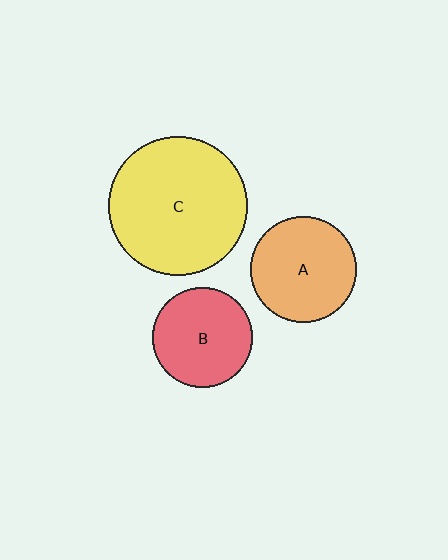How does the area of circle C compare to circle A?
Approximately 1.7 times.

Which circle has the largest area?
Circle C (yellow).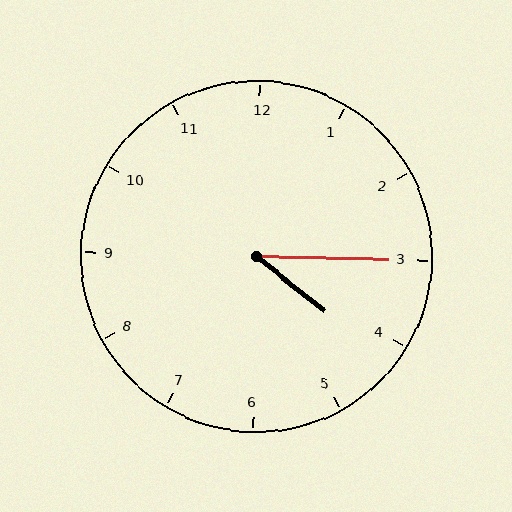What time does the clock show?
4:15.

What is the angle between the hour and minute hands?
Approximately 38 degrees.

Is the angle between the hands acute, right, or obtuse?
It is acute.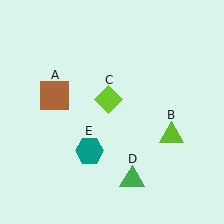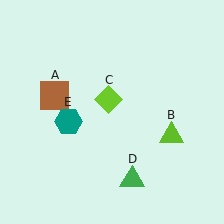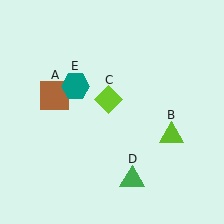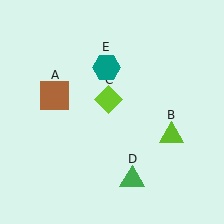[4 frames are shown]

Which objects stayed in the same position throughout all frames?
Brown square (object A) and lime triangle (object B) and lime diamond (object C) and green triangle (object D) remained stationary.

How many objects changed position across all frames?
1 object changed position: teal hexagon (object E).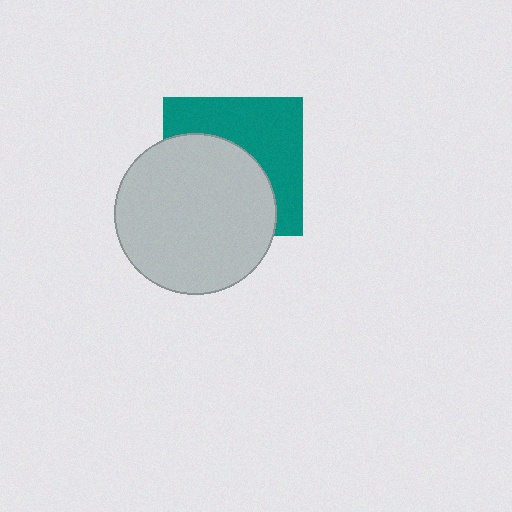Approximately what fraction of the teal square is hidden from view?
Roughly 52% of the teal square is hidden behind the light gray circle.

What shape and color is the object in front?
The object in front is a light gray circle.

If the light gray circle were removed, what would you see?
You would see the complete teal square.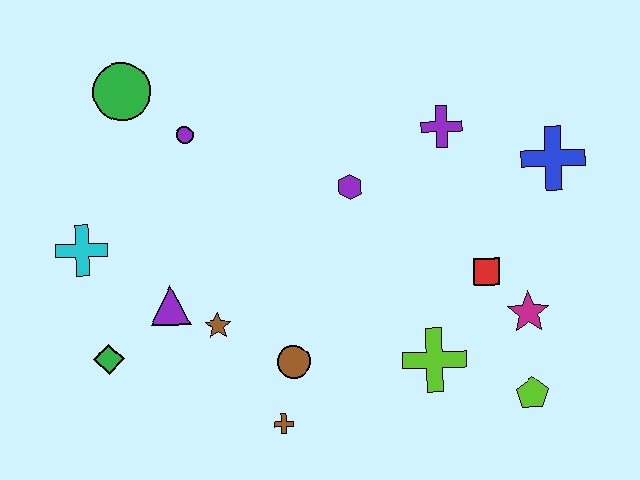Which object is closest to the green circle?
The purple circle is closest to the green circle.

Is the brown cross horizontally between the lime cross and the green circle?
Yes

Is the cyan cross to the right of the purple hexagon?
No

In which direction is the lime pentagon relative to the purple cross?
The lime pentagon is below the purple cross.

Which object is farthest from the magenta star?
The green circle is farthest from the magenta star.